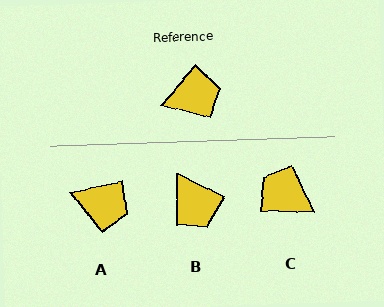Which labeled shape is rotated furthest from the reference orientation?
C, about 130 degrees away.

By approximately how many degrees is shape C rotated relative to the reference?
Approximately 130 degrees counter-clockwise.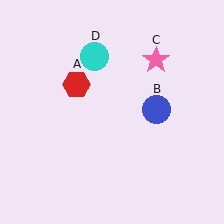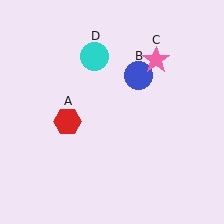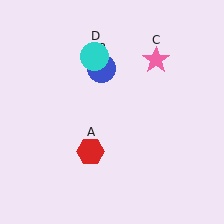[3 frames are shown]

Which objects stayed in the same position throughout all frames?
Pink star (object C) and cyan circle (object D) remained stationary.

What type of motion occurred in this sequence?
The red hexagon (object A), blue circle (object B) rotated counterclockwise around the center of the scene.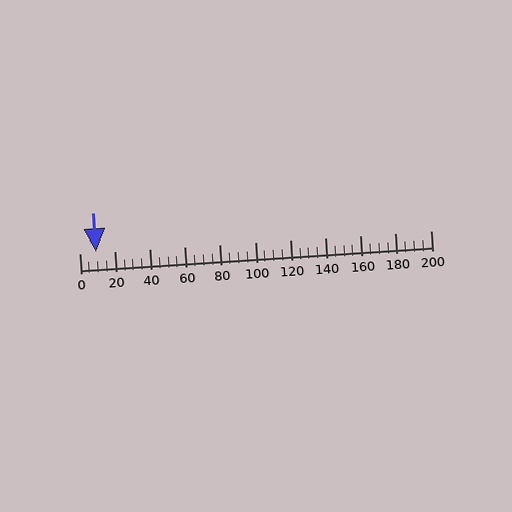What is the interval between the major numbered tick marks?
The major tick marks are spaced 20 units apart.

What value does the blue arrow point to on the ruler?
The blue arrow points to approximately 9.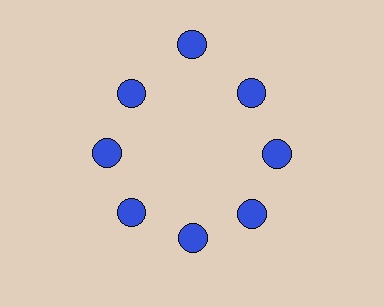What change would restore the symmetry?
The symmetry would be restored by moving it inward, back onto the ring so that all 8 circles sit at equal angles and equal distance from the center.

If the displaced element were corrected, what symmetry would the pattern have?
It would have 8-fold rotational symmetry — the pattern would map onto itself every 45 degrees.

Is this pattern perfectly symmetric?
No. The 8 blue circles are arranged in a ring, but one element near the 12 o'clock position is pushed outward from the center, breaking the 8-fold rotational symmetry.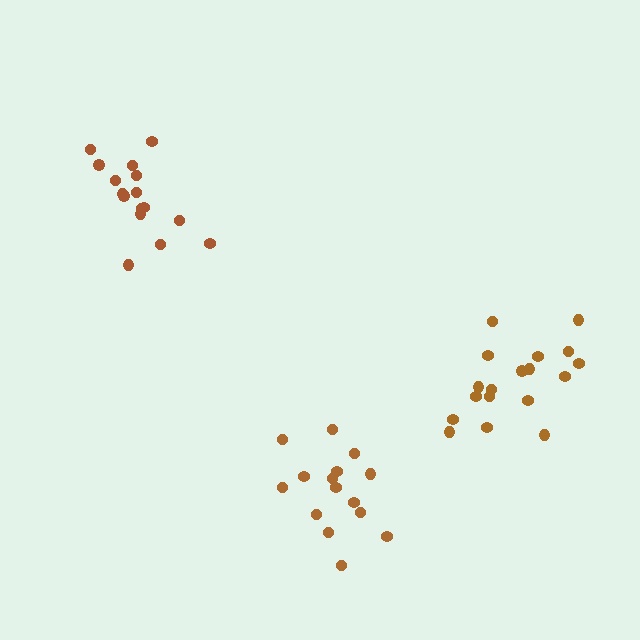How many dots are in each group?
Group 1: 15 dots, Group 2: 18 dots, Group 3: 16 dots (49 total).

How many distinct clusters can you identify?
There are 3 distinct clusters.